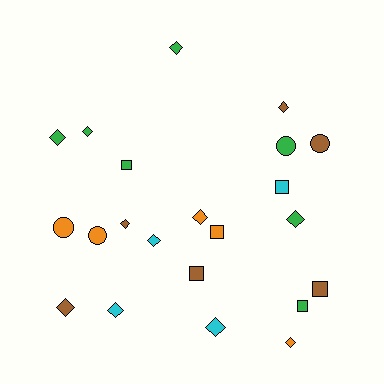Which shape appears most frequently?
Diamond, with 12 objects.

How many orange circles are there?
There are 2 orange circles.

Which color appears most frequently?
Green, with 7 objects.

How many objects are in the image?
There are 22 objects.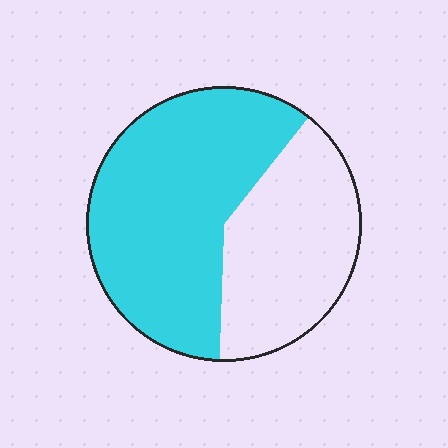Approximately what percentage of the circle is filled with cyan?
Approximately 60%.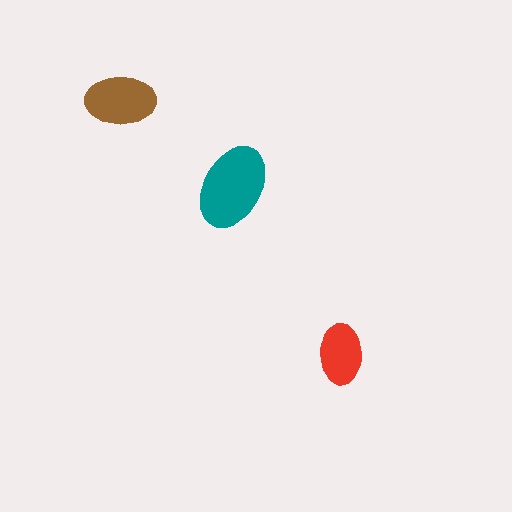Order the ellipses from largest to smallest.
the teal one, the brown one, the red one.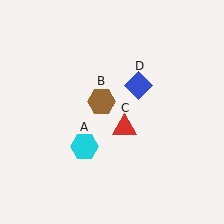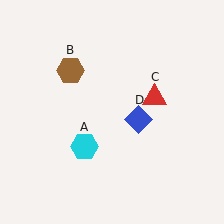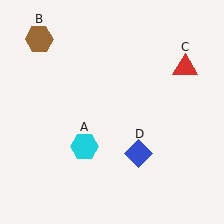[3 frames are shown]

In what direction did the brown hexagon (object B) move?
The brown hexagon (object B) moved up and to the left.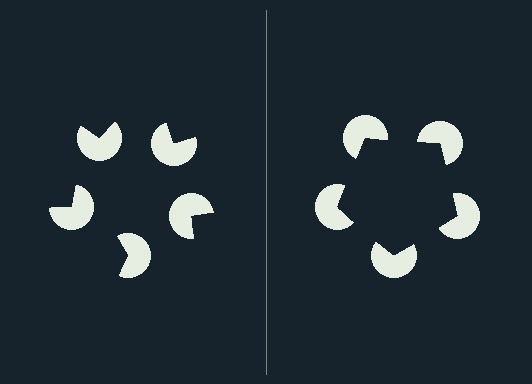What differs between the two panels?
The pac-man discs are positioned identically on both sides; only the wedge orientations differ. On the right they align to a pentagon; on the left they are misaligned.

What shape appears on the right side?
An illusory pentagon.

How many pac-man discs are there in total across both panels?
10 — 5 on each side.